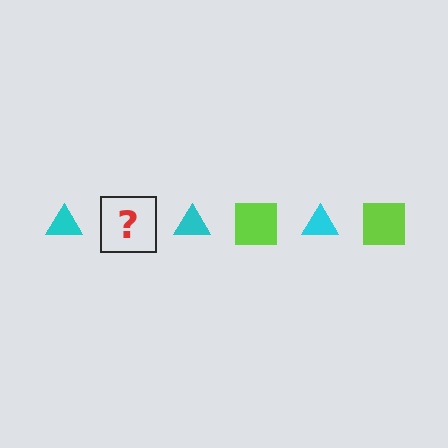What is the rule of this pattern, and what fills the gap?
The rule is that the pattern alternates between cyan triangle and lime square. The gap should be filled with a lime square.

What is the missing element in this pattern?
The missing element is a lime square.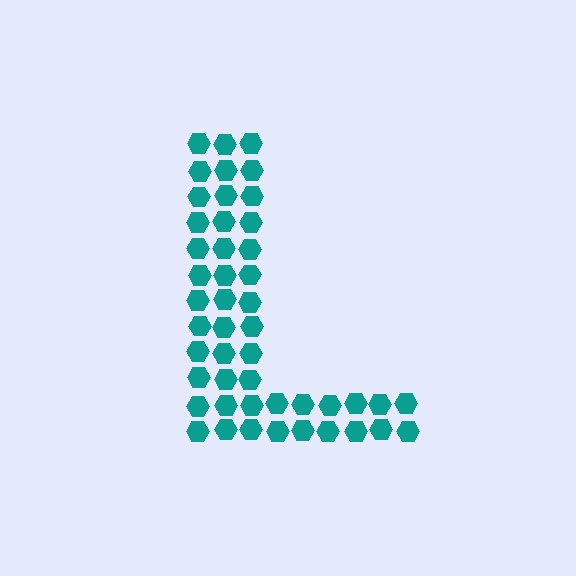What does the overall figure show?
The overall figure shows the letter L.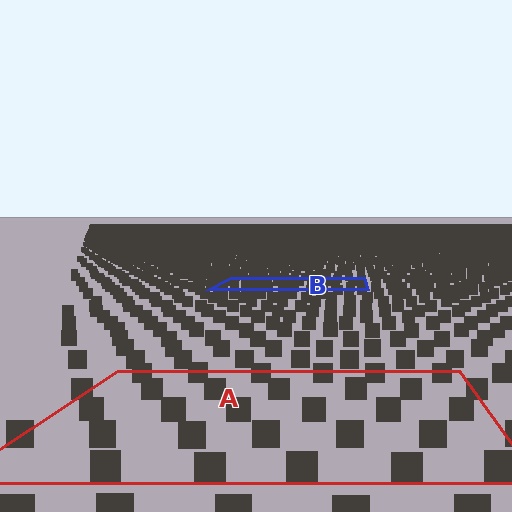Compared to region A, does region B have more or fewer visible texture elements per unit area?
Region B has more texture elements per unit area — they are packed more densely because it is farther away.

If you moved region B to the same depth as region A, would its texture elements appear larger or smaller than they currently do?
They would appear larger. At a closer depth, the same texture elements are projected at a bigger on-screen size.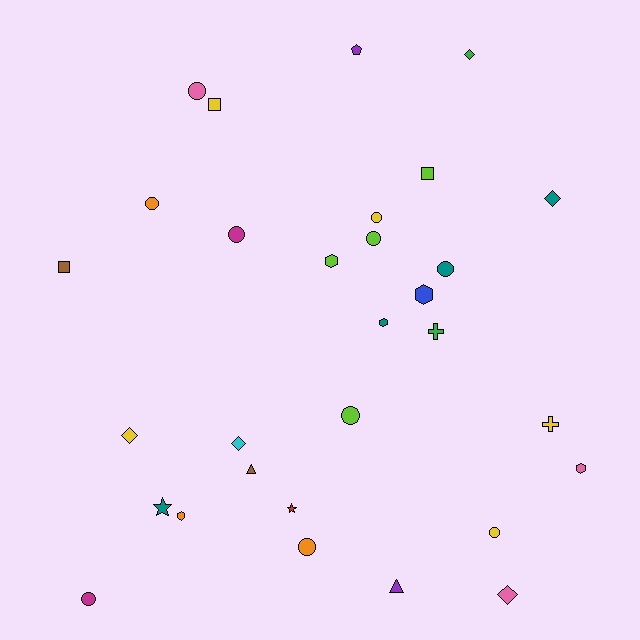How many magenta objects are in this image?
There are 2 magenta objects.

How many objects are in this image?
There are 30 objects.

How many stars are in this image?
There are 2 stars.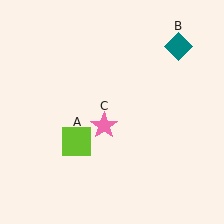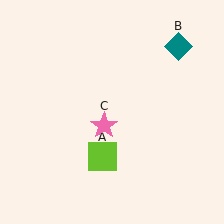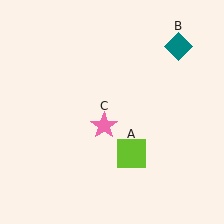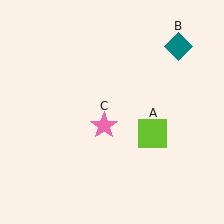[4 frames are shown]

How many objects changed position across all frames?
1 object changed position: lime square (object A).